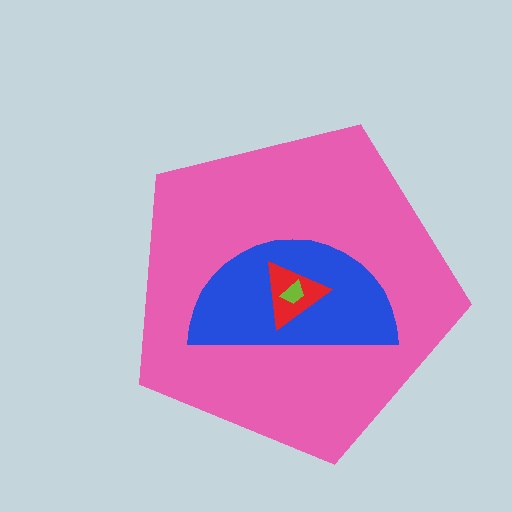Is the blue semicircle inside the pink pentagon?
Yes.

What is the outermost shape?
The pink pentagon.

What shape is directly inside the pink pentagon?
The blue semicircle.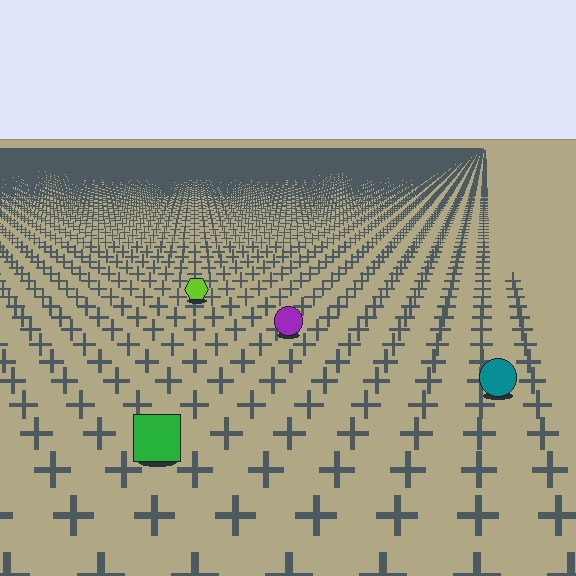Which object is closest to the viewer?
The green square is closest. The texture marks near it are larger and more spread out.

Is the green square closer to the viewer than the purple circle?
Yes. The green square is closer — you can tell from the texture gradient: the ground texture is coarser near it.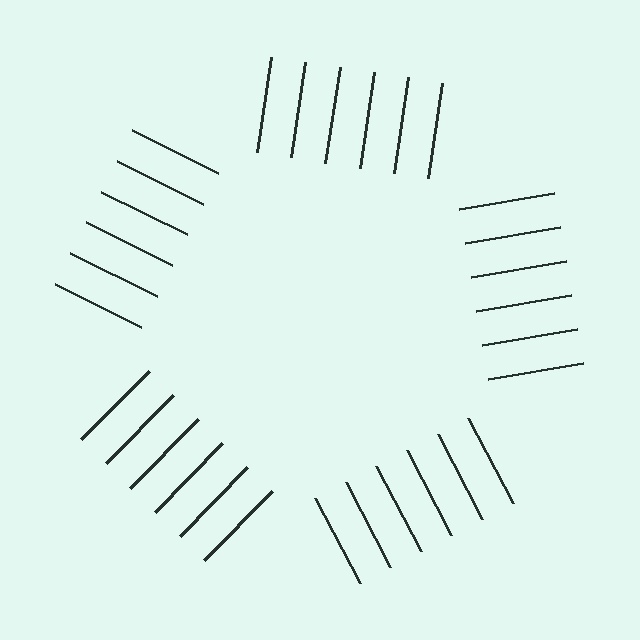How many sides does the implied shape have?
5 sides — the line-ends trace a pentagon.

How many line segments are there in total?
30 — 6 along each of the 5 edges.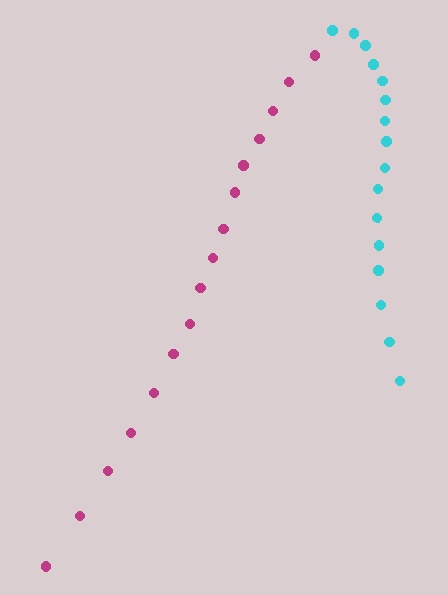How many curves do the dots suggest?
There are 2 distinct paths.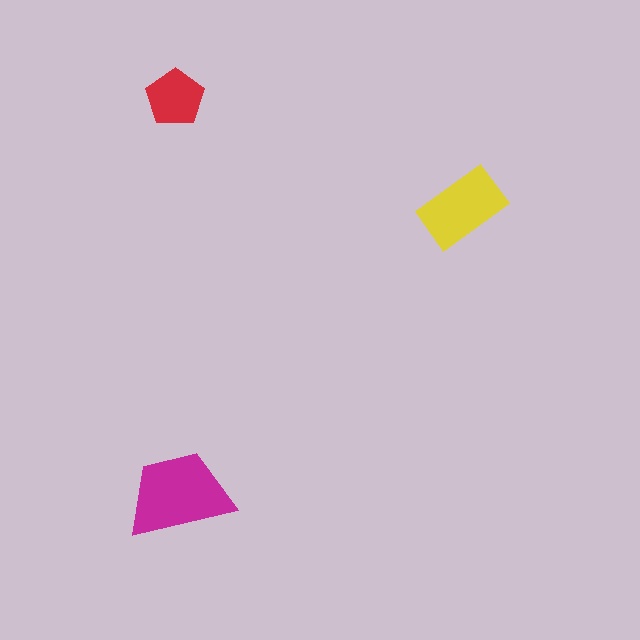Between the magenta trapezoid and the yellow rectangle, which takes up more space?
The magenta trapezoid.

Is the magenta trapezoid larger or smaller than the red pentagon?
Larger.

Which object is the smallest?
The red pentagon.